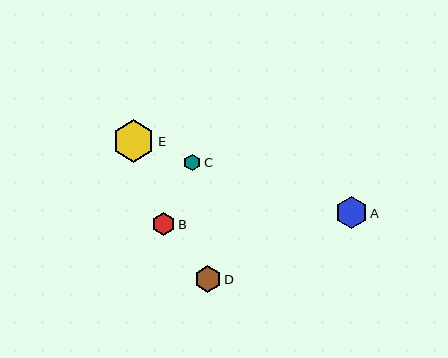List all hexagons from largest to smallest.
From largest to smallest: E, A, D, B, C.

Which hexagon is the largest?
Hexagon E is the largest with a size of approximately 43 pixels.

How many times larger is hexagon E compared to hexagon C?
Hexagon E is approximately 2.5 times the size of hexagon C.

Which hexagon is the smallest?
Hexagon C is the smallest with a size of approximately 17 pixels.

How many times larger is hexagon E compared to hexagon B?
Hexagon E is approximately 1.9 times the size of hexagon B.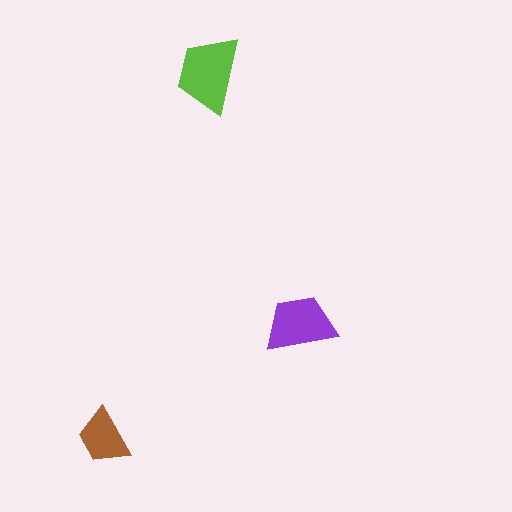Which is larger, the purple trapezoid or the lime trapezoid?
The lime one.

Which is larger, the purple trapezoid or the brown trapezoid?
The purple one.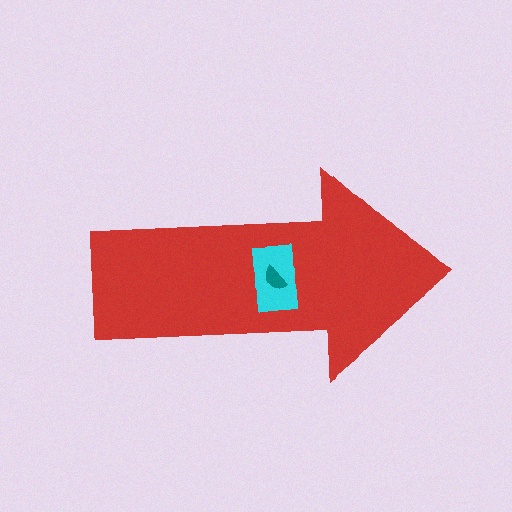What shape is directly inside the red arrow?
The cyan rectangle.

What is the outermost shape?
The red arrow.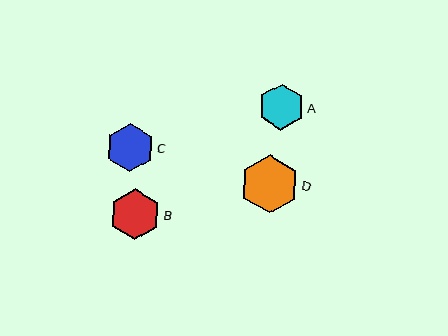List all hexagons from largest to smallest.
From largest to smallest: D, B, C, A.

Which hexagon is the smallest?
Hexagon A is the smallest with a size of approximately 46 pixels.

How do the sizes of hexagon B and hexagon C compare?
Hexagon B and hexagon C are approximately the same size.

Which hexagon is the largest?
Hexagon D is the largest with a size of approximately 58 pixels.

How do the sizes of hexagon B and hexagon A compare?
Hexagon B and hexagon A are approximately the same size.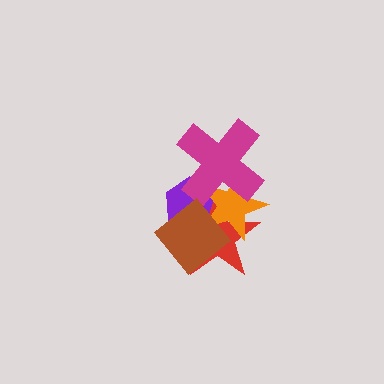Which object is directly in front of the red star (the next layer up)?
The orange star is directly in front of the red star.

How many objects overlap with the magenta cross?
3 objects overlap with the magenta cross.